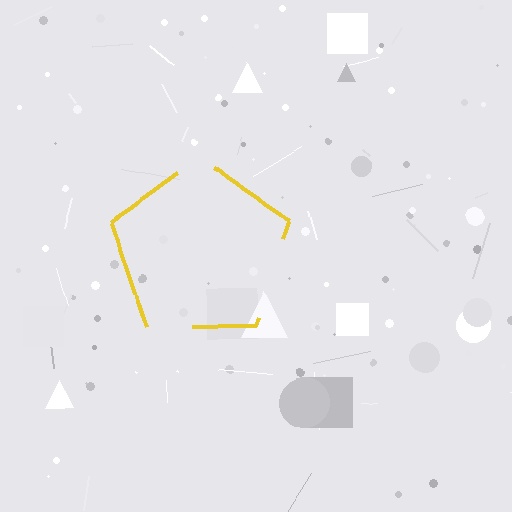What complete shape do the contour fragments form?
The contour fragments form a pentagon.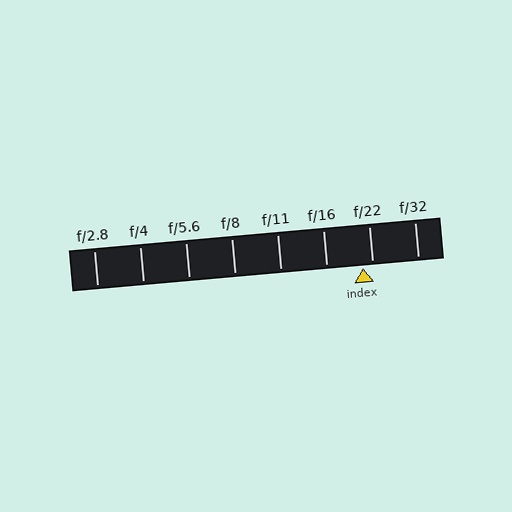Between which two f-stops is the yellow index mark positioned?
The index mark is between f/16 and f/22.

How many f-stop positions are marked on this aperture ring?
There are 8 f-stop positions marked.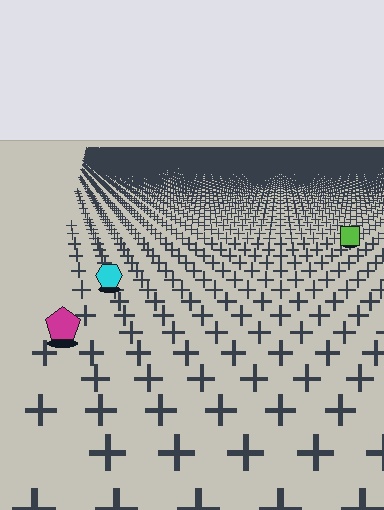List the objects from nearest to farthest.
From nearest to farthest: the magenta pentagon, the cyan hexagon, the lime square.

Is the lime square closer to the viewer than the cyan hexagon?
No. The cyan hexagon is closer — you can tell from the texture gradient: the ground texture is coarser near it.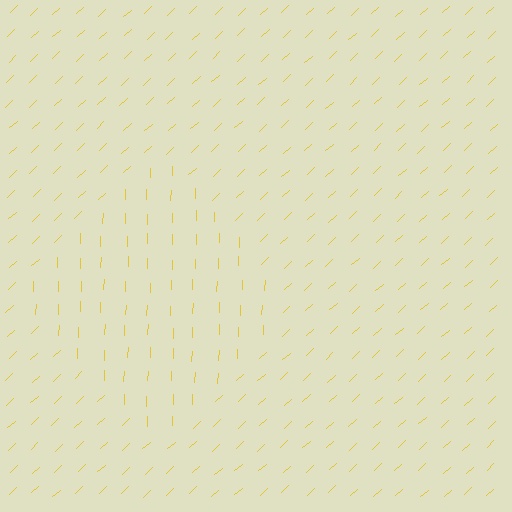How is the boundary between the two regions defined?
The boundary is defined purely by a change in line orientation (approximately 45 degrees difference). All lines are the same color and thickness.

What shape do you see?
I see a diamond.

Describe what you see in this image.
The image is filled with small yellow line segments. A diamond region in the image has lines oriented differently from the surrounding lines, creating a visible texture boundary.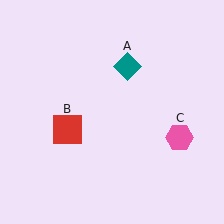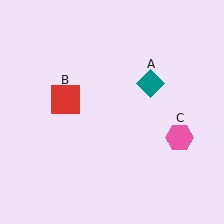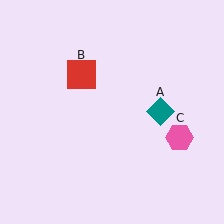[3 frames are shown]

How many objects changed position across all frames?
2 objects changed position: teal diamond (object A), red square (object B).